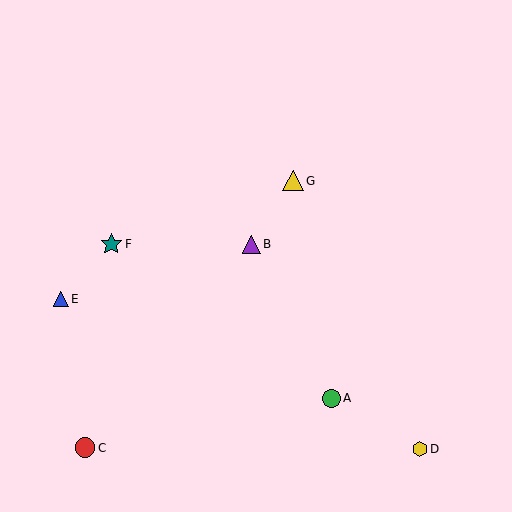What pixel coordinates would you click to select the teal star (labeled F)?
Click at (111, 244) to select the teal star F.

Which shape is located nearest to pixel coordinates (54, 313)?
The blue triangle (labeled E) at (61, 299) is nearest to that location.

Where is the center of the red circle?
The center of the red circle is at (85, 448).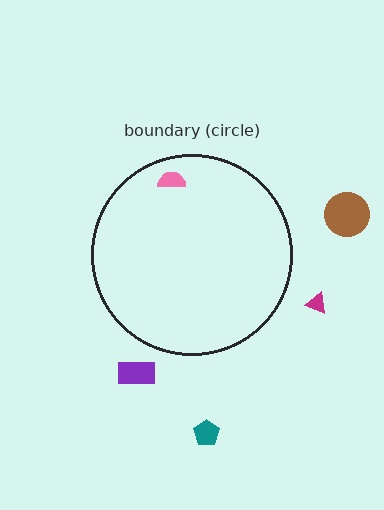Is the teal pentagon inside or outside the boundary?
Outside.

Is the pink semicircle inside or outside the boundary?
Inside.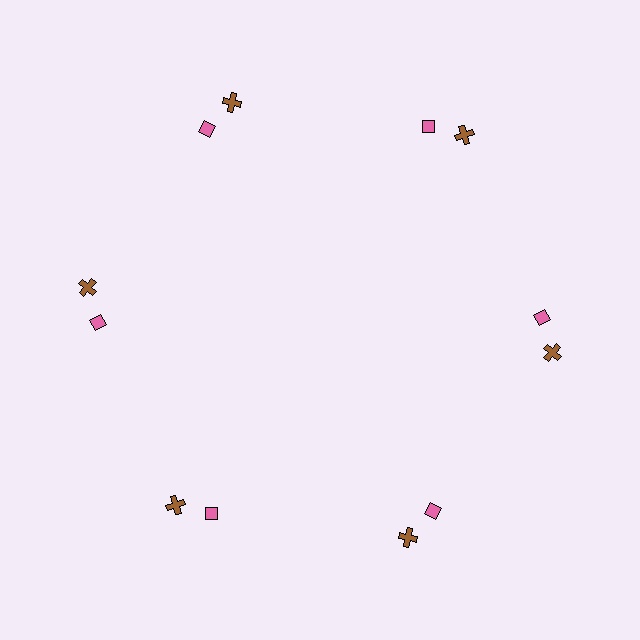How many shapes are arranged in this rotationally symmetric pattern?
There are 12 shapes, arranged in 6 groups of 2.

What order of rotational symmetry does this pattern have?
This pattern has 6-fold rotational symmetry.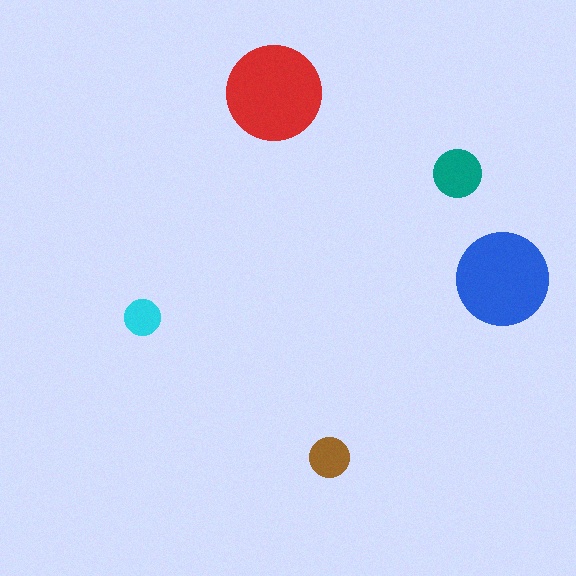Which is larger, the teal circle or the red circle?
The red one.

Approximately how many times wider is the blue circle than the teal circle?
About 2 times wider.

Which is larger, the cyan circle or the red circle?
The red one.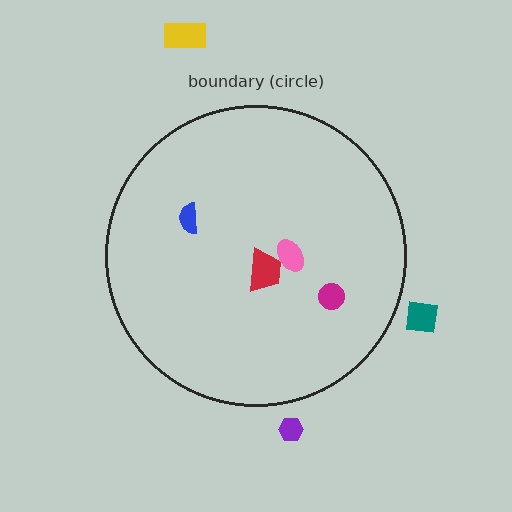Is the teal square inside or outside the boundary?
Outside.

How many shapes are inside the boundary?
4 inside, 3 outside.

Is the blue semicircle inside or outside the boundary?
Inside.